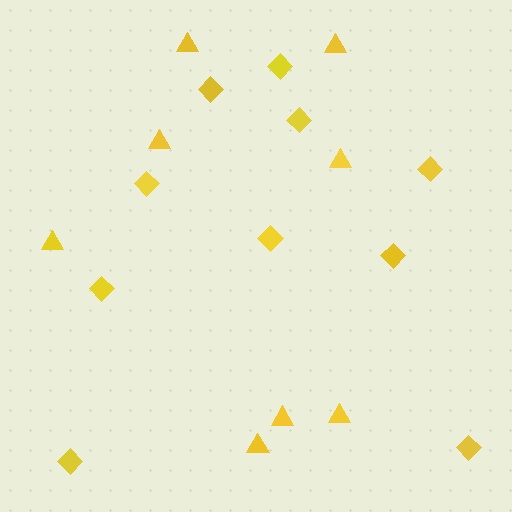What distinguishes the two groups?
There are 2 groups: one group of triangles (8) and one group of diamonds (10).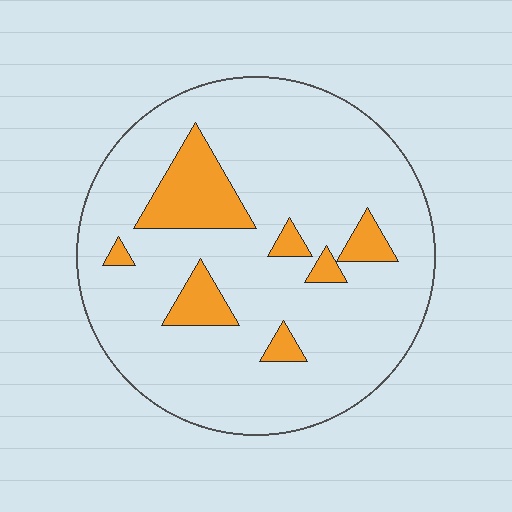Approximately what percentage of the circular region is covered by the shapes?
Approximately 15%.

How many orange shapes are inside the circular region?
7.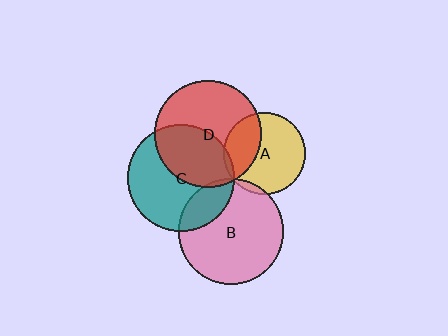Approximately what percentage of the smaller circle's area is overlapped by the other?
Approximately 35%.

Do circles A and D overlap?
Yes.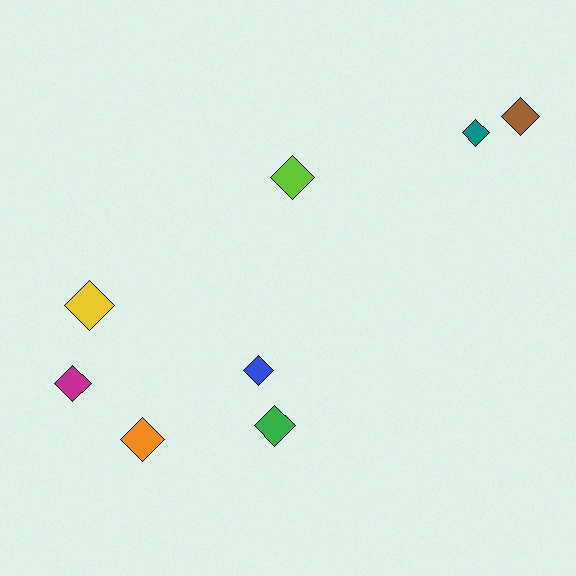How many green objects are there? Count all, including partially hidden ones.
There is 1 green object.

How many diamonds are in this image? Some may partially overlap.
There are 8 diamonds.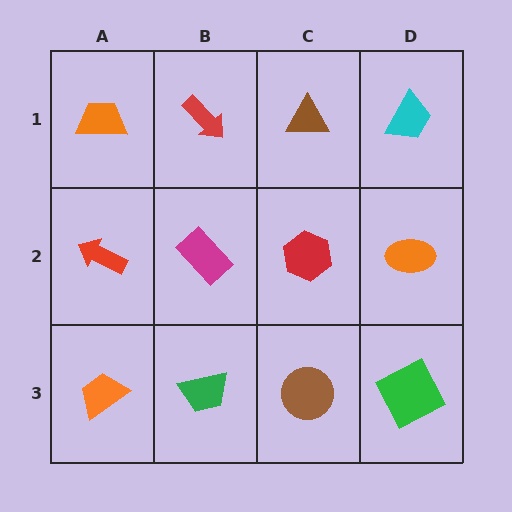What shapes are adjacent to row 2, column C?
A brown triangle (row 1, column C), a brown circle (row 3, column C), a magenta rectangle (row 2, column B), an orange ellipse (row 2, column D).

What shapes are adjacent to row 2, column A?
An orange trapezoid (row 1, column A), an orange trapezoid (row 3, column A), a magenta rectangle (row 2, column B).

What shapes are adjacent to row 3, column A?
A red arrow (row 2, column A), a green trapezoid (row 3, column B).